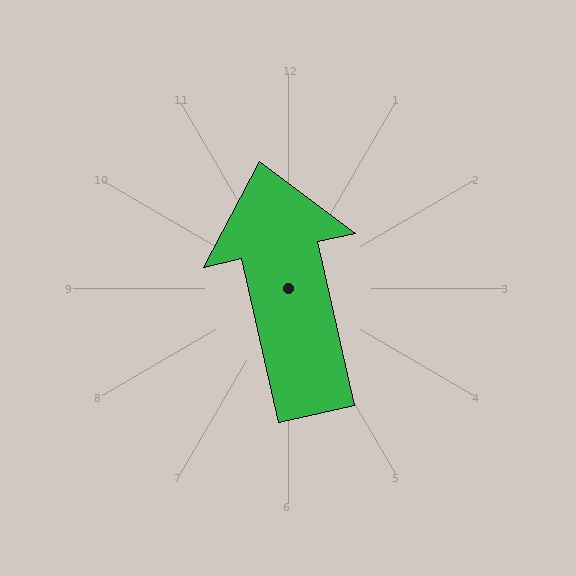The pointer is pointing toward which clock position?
Roughly 12 o'clock.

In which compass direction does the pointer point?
North.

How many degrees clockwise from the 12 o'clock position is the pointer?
Approximately 347 degrees.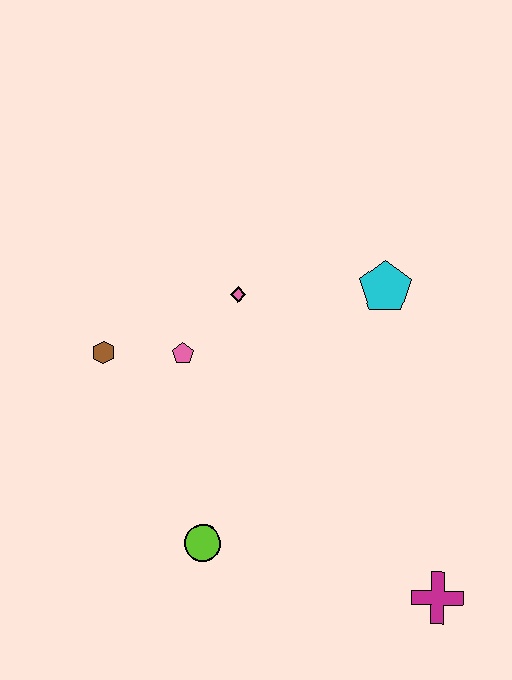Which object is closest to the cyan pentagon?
The pink diamond is closest to the cyan pentagon.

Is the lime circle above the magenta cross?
Yes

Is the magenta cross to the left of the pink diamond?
No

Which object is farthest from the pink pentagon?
The magenta cross is farthest from the pink pentagon.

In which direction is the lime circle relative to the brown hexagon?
The lime circle is below the brown hexagon.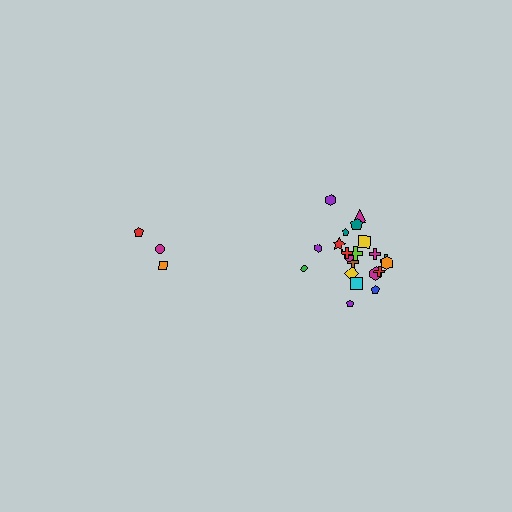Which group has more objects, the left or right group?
The right group.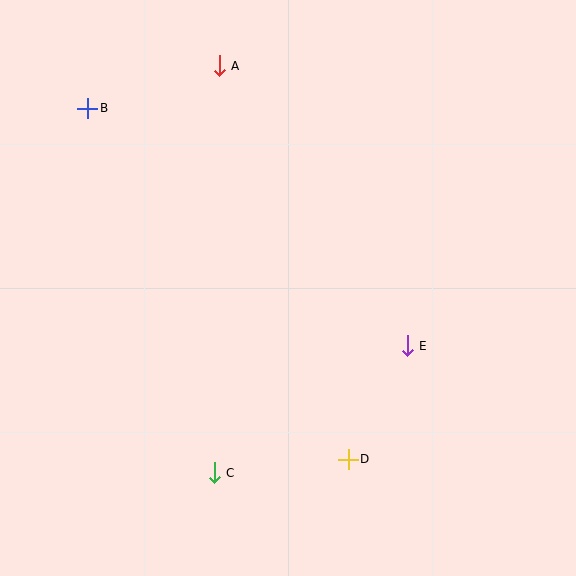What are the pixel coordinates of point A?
Point A is at (219, 66).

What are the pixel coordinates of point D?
Point D is at (348, 459).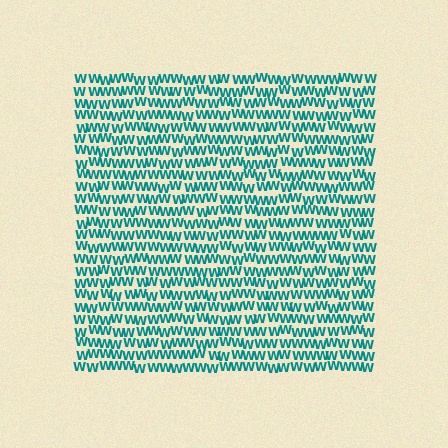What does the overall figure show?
The overall figure shows a square.